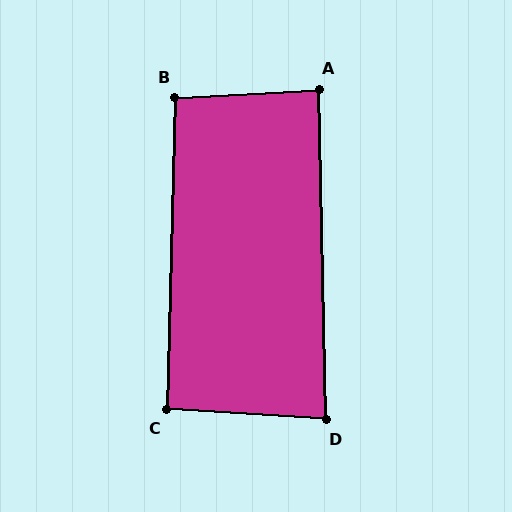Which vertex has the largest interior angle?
B, at approximately 95 degrees.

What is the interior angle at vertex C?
Approximately 92 degrees (approximately right).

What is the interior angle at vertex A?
Approximately 88 degrees (approximately right).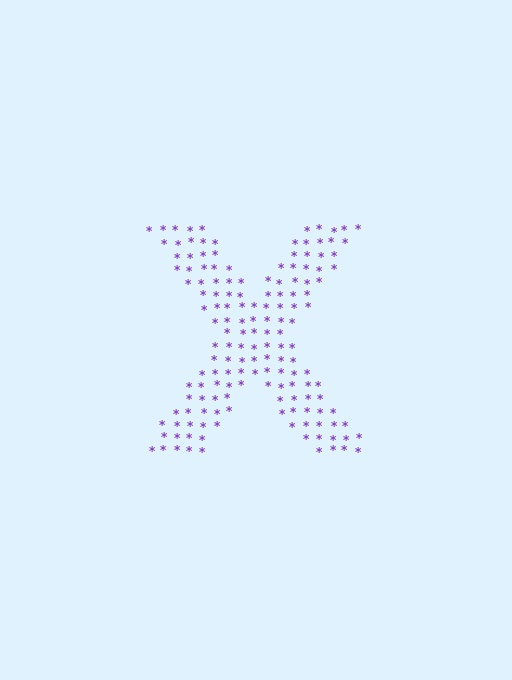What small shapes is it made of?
It is made of small asterisks.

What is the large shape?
The large shape is the letter X.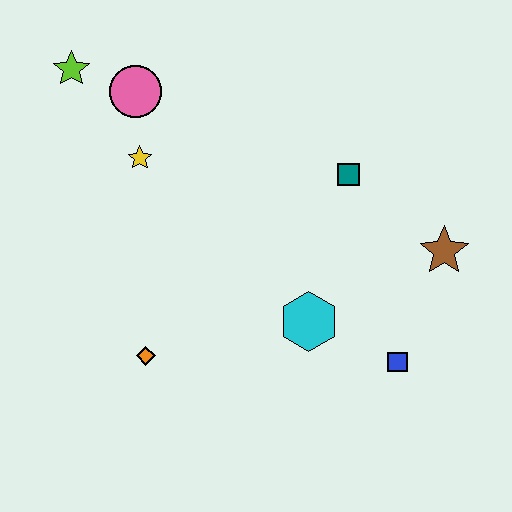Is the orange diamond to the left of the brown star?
Yes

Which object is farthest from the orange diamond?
The brown star is farthest from the orange diamond.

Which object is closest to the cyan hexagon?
The blue square is closest to the cyan hexagon.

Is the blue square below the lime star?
Yes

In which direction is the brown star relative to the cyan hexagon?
The brown star is to the right of the cyan hexagon.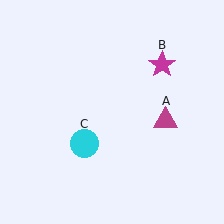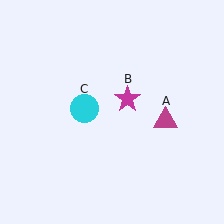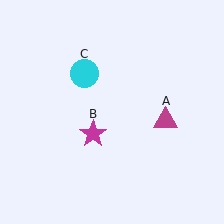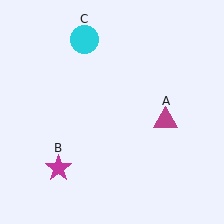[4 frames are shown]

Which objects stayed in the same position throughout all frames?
Magenta triangle (object A) remained stationary.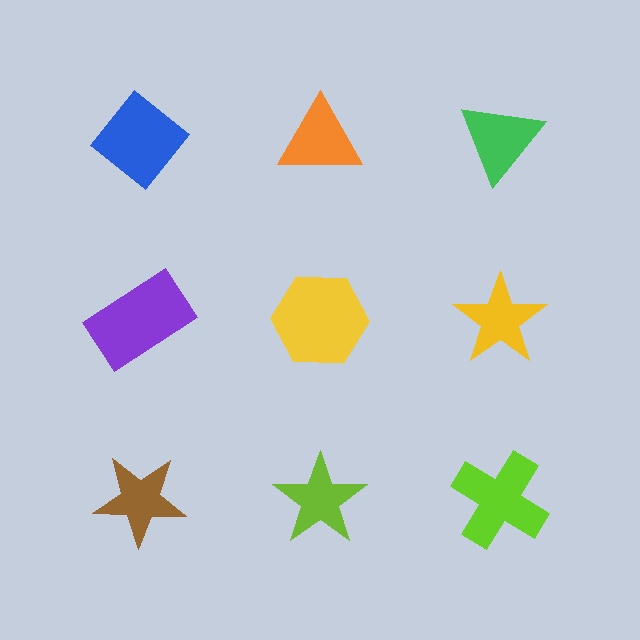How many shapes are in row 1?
3 shapes.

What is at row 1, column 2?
An orange triangle.